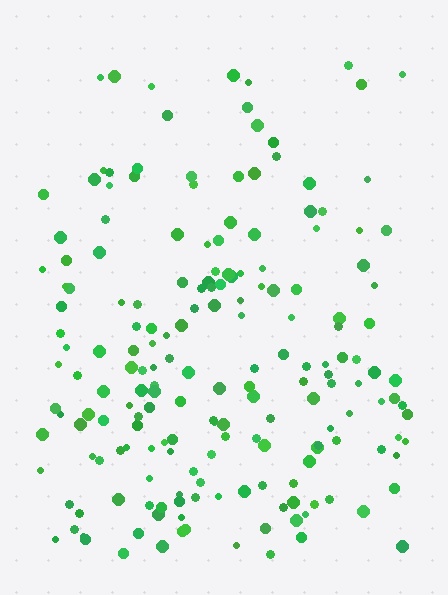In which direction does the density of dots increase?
From top to bottom, with the bottom side densest.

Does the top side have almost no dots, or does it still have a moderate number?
Still a moderate number, just noticeably fewer than the bottom.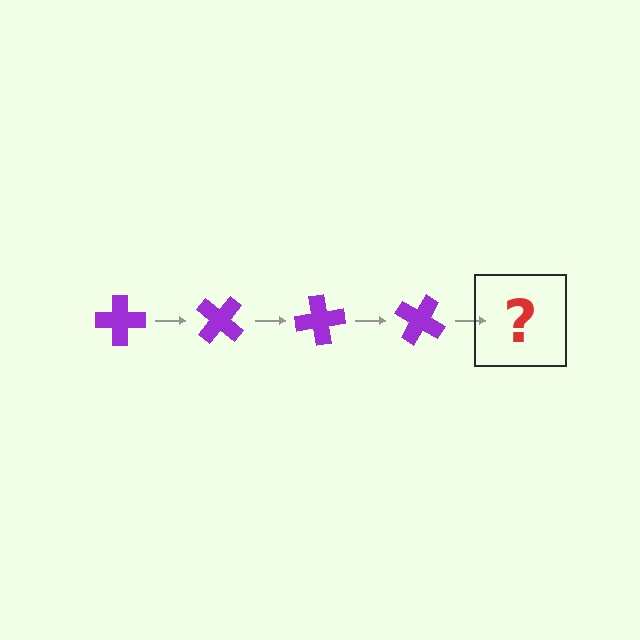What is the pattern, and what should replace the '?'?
The pattern is that the cross rotates 40 degrees each step. The '?' should be a purple cross rotated 160 degrees.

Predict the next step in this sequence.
The next step is a purple cross rotated 160 degrees.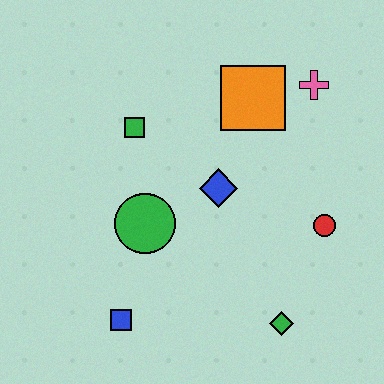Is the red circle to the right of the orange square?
Yes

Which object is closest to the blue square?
The green circle is closest to the blue square.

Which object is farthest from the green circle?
The pink cross is farthest from the green circle.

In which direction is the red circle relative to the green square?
The red circle is to the right of the green square.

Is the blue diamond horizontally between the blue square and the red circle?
Yes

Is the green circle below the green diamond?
No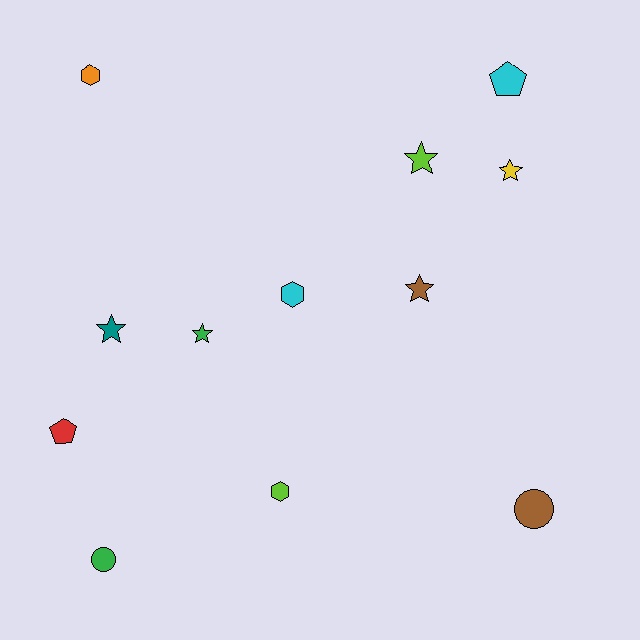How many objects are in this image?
There are 12 objects.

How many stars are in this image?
There are 5 stars.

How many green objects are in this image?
There are 2 green objects.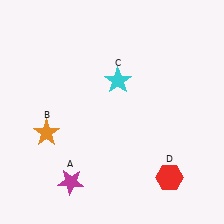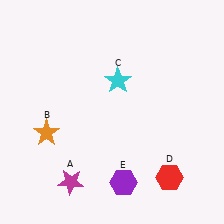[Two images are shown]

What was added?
A purple hexagon (E) was added in Image 2.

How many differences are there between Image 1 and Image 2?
There is 1 difference between the two images.